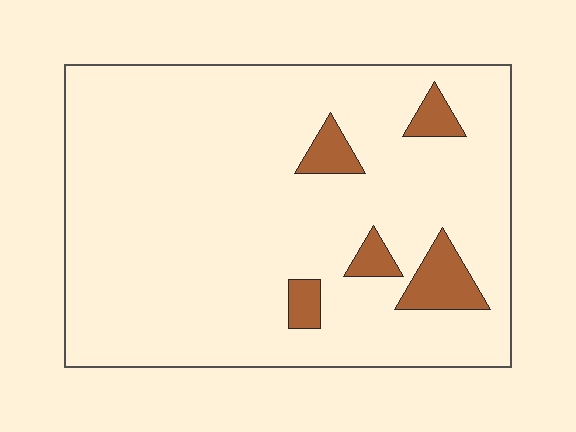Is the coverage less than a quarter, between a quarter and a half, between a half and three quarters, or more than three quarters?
Less than a quarter.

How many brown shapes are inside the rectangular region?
5.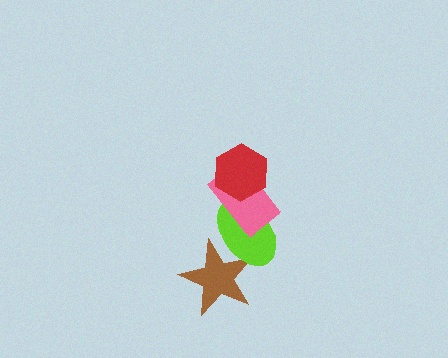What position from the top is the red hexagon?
The red hexagon is 1st from the top.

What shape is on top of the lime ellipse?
The pink rectangle is on top of the lime ellipse.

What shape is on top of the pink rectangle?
The red hexagon is on top of the pink rectangle.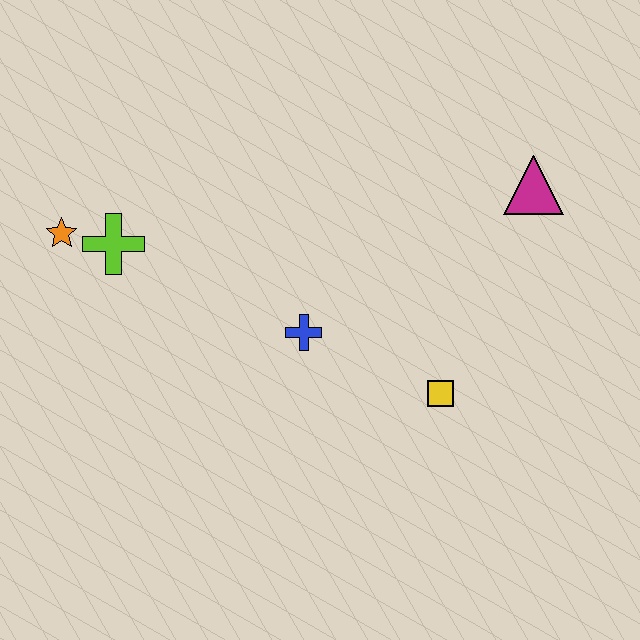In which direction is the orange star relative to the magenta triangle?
The orange star is to the left of the magenta triangle.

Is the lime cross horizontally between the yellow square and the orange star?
Yes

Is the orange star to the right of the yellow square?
No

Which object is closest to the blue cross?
The yellow square is closest to the blue cross.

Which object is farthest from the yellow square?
The orange star is farthest from the yellow square.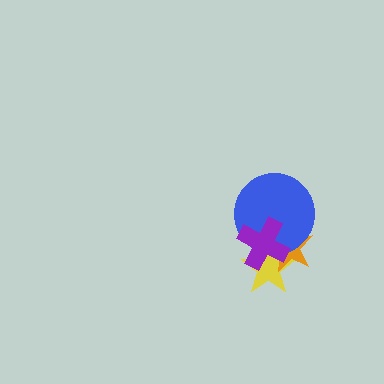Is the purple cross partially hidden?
No, no other shape covers it.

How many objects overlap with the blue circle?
3 objects overlap with the blue circle.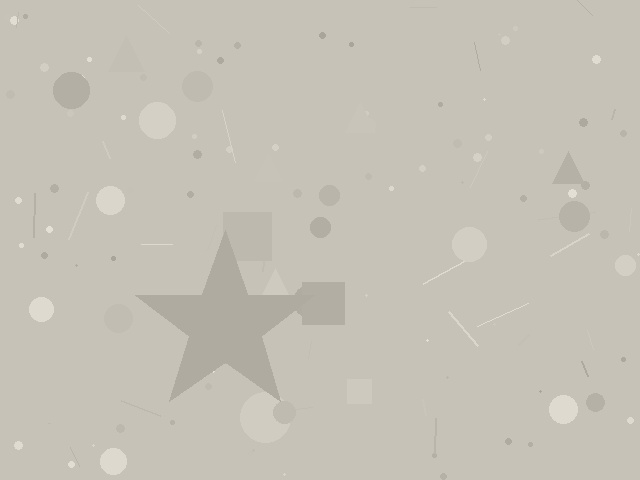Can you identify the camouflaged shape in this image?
The camouflaged shape is a star.